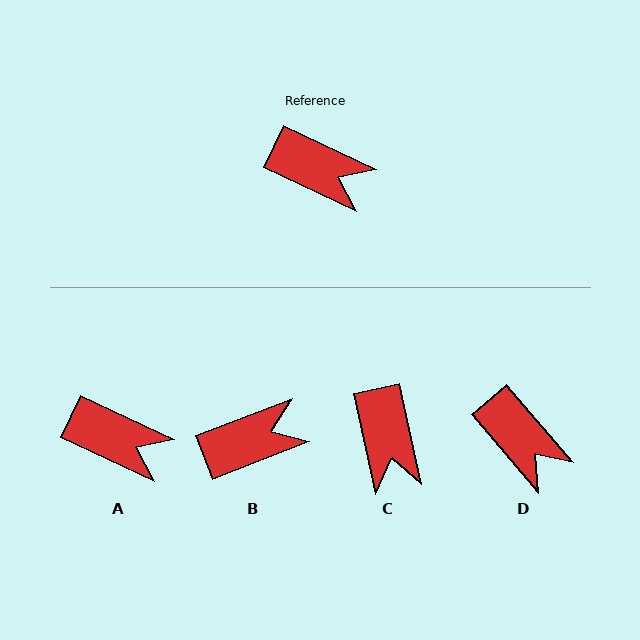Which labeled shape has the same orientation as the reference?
A.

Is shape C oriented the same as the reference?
No, it is off by about 52 degrees.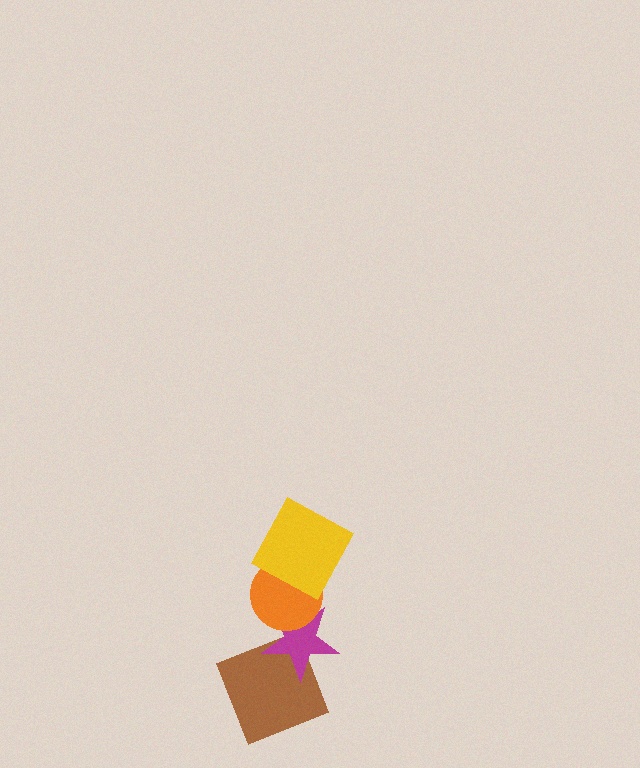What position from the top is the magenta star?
The magenta star is 3rd from the top.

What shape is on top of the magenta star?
The orange circle is on top of the magenta star.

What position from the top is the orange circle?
The orange circle is 2nd from the top.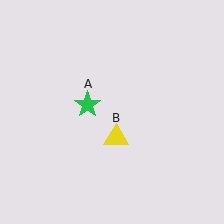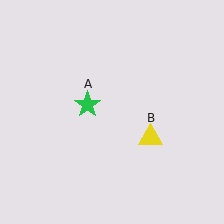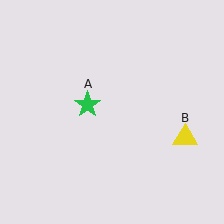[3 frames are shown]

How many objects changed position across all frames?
1 object changed position: yellow triangle (object B).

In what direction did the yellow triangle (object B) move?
The yellow triangle (object B) moved right.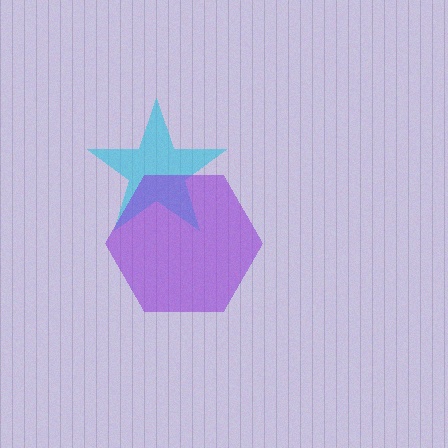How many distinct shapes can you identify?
There are 2 distinct shapes: a cyan star, a purple hexagon.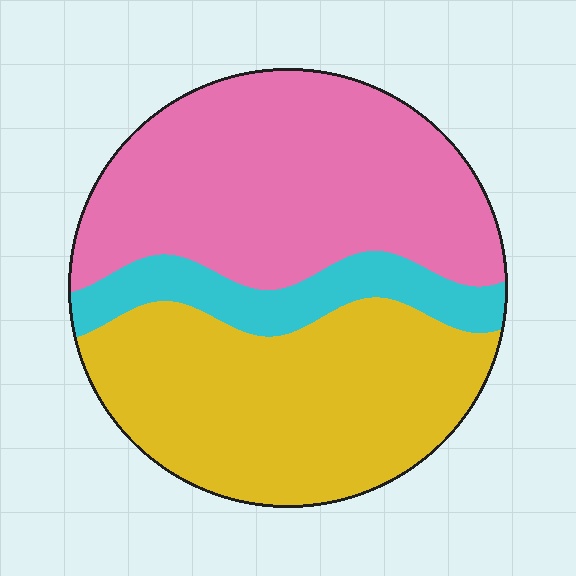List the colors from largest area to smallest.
From largest to smallest: pink, yellow, cyan.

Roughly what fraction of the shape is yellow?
Yellow takes up between a quarter and a half of the shape.